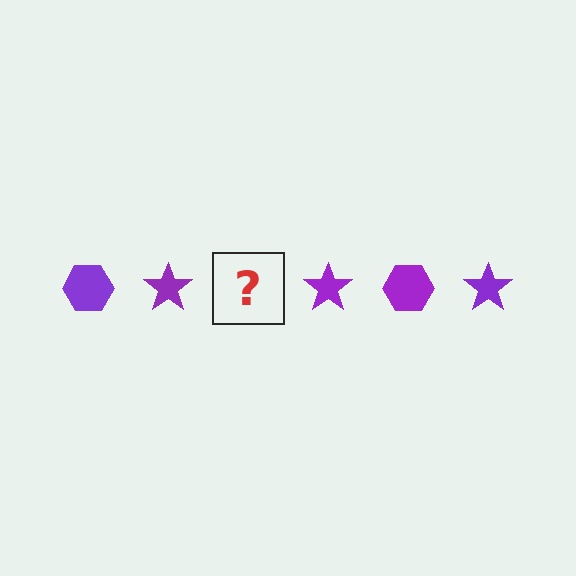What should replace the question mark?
The question mark should be replaced with a purple hexagon.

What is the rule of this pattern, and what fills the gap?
The rule is that the pattern cycles through hexagon, star shapes in purple. The gap should be filled with a purple hexagon.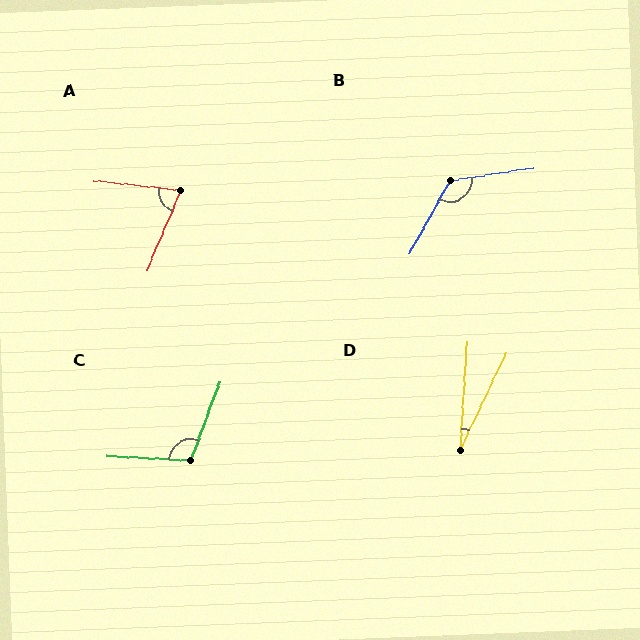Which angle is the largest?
B, at approximately 128 degrees.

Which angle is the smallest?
D, at approximately 22 degrees.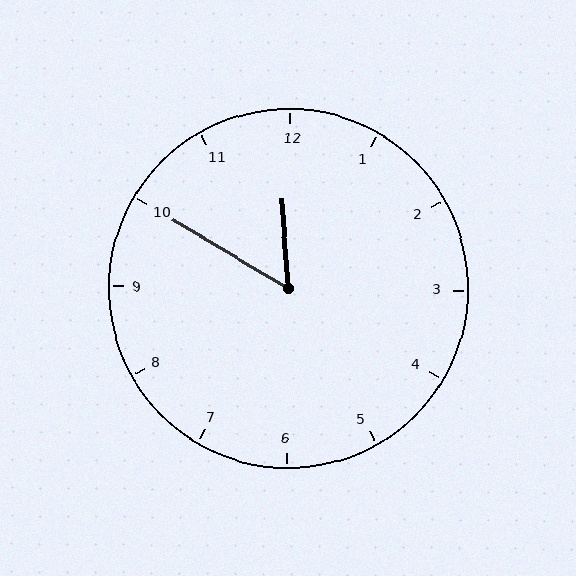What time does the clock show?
11:50.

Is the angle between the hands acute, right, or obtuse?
It is acute.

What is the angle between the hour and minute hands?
Approximately 55 degrees.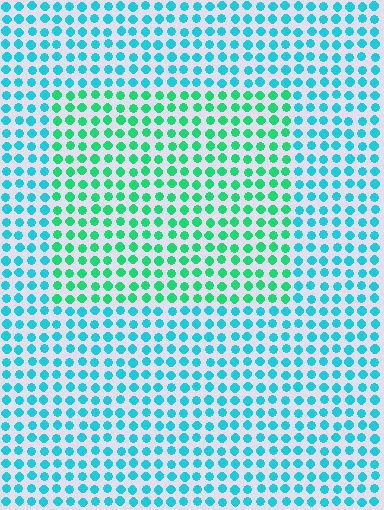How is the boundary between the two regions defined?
The boundary is defined purely by a slight shift in hue (about 37 degrees). Spacing, size, and orientation are identical on both sides.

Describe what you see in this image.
The image is filled with small cyan elements in a uniform arrangement. A rectangle-shaped region is visible where the elements are tinted to a slightly different hue, forming a subtle color boundary.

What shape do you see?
I see a rectangle.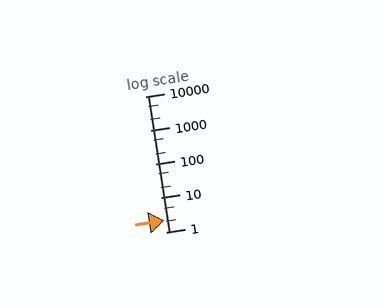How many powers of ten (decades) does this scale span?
The scale spans 4 decades, from 1 to 10000.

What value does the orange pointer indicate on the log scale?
The pointer indicates approximately 2.2.